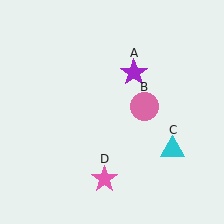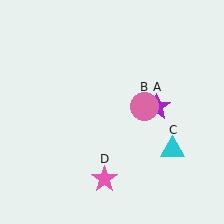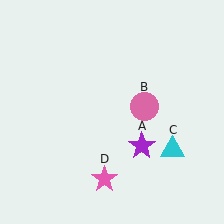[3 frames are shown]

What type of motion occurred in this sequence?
The purple star (object A) rotated clockwise around the center of the scene.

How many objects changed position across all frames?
1 object changed position: purple star (object A).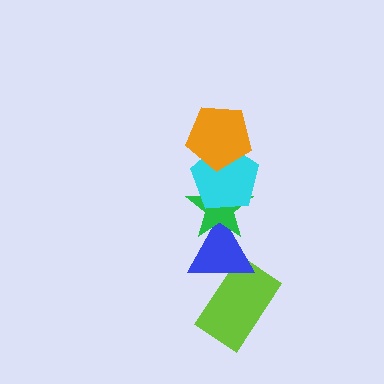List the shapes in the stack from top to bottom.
From top to bottom: the orange pentagon, the cyan pentagon, the green star, the blue triangle, the lime rectangle.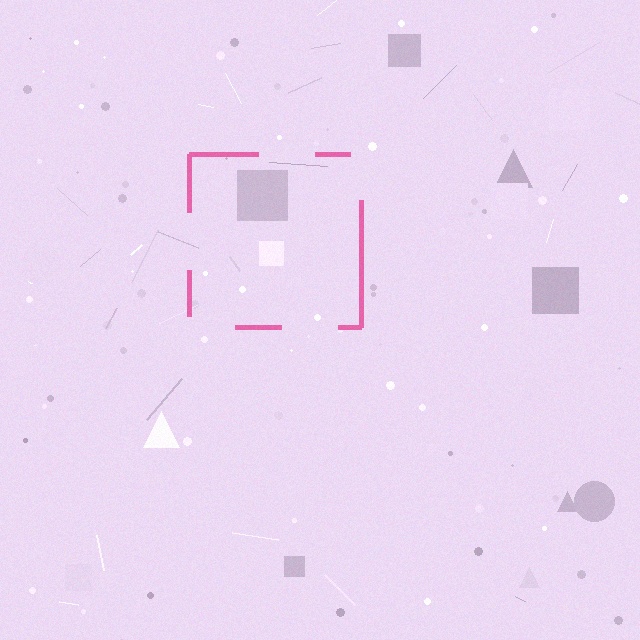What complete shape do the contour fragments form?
The contour fragments form a square.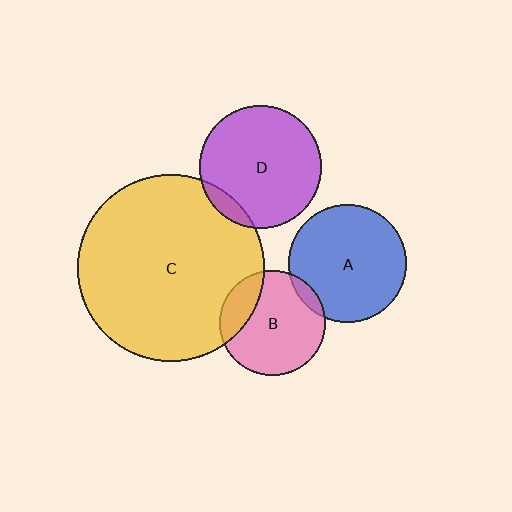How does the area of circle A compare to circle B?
Approximately 1.3 times.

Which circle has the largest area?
Circle C (yellow).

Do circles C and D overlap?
Yes.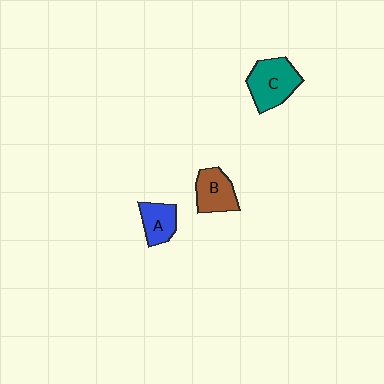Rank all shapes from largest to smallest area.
From largest to smallest: C (teal), B (brown), A (blue).